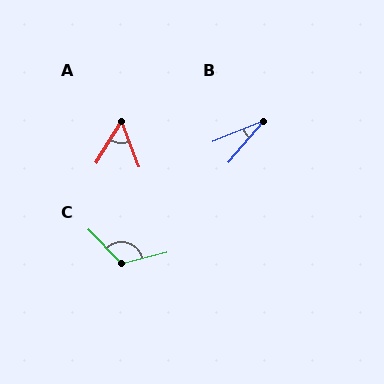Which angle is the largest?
C, at approximately 119 degrees.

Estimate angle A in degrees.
Approximately 53 degrees.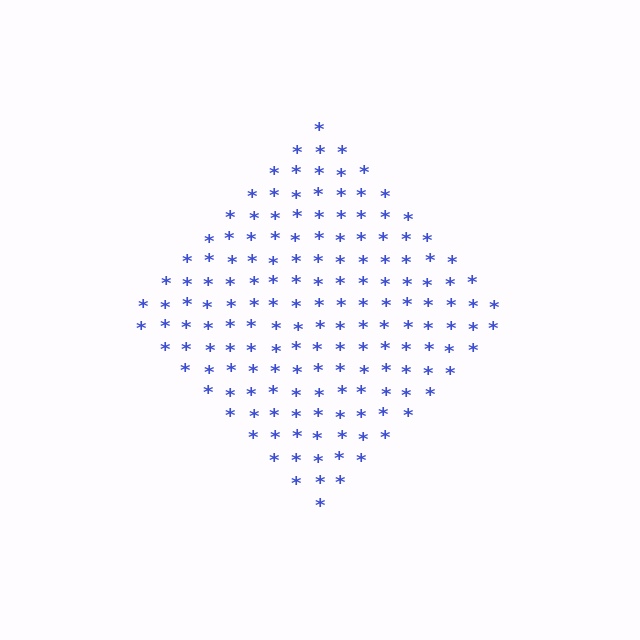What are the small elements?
The small elements are asterisks.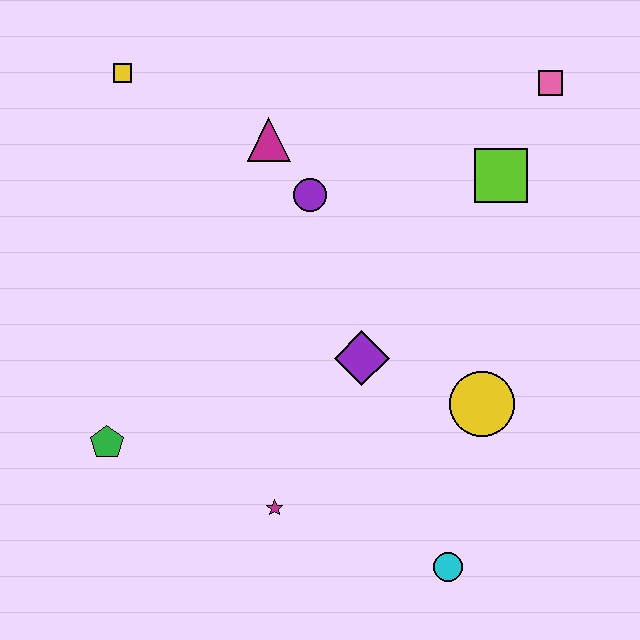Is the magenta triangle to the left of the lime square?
Yes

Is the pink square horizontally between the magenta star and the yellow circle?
No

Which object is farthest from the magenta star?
The pink square is farthest from the magenta star.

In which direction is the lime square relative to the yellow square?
The lime square is to the right of the yellow square.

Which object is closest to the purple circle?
The magenta triangle is closest to the purple circle.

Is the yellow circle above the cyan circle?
Yes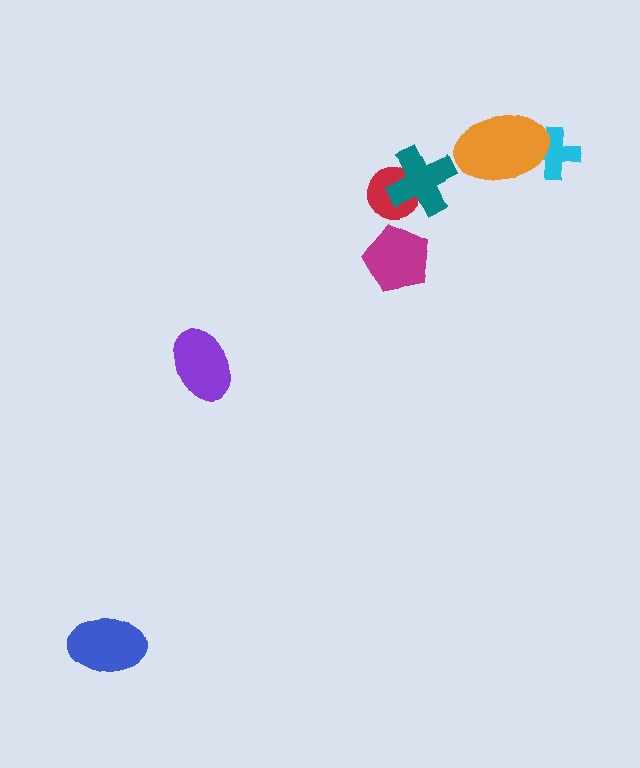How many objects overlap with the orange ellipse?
1 object overlaps with the orange ellipse.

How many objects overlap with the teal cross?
1 object overlaps with the teal cross.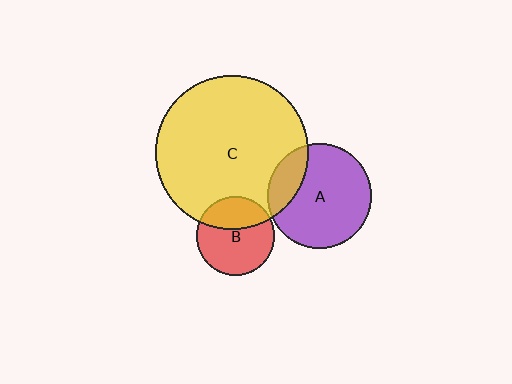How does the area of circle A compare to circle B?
Approximately 1.8 times.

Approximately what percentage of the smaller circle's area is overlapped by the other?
Approximately 20%.